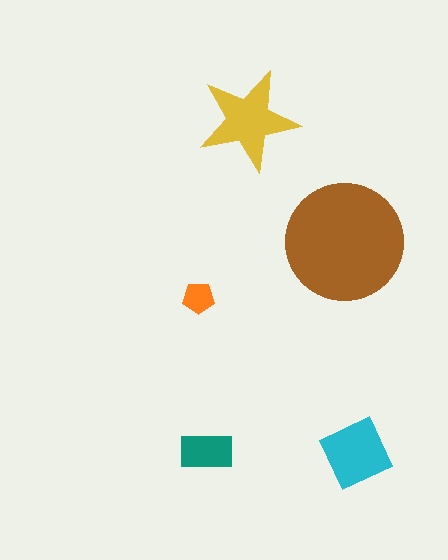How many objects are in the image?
There are 5 objects in the image.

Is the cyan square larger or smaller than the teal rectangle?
Larger.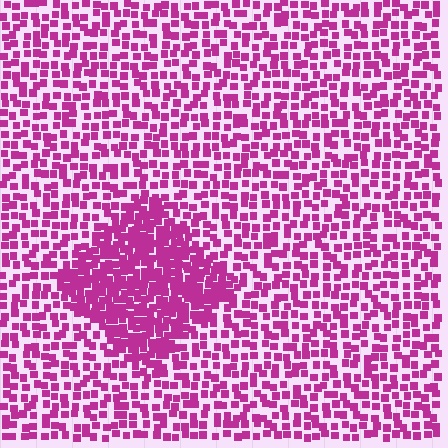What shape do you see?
I see a diamond.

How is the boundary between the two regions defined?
The boundary is defined by a change in element density (approximately 2.0x ratio). All elements are the same color, size, and shape.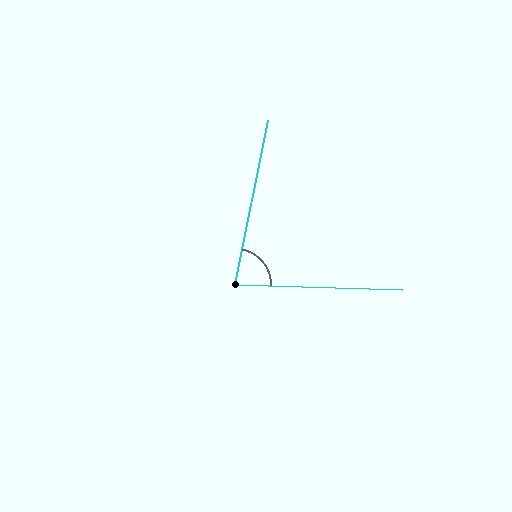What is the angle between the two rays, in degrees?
Approximately 80 degrees.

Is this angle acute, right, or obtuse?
It is acute.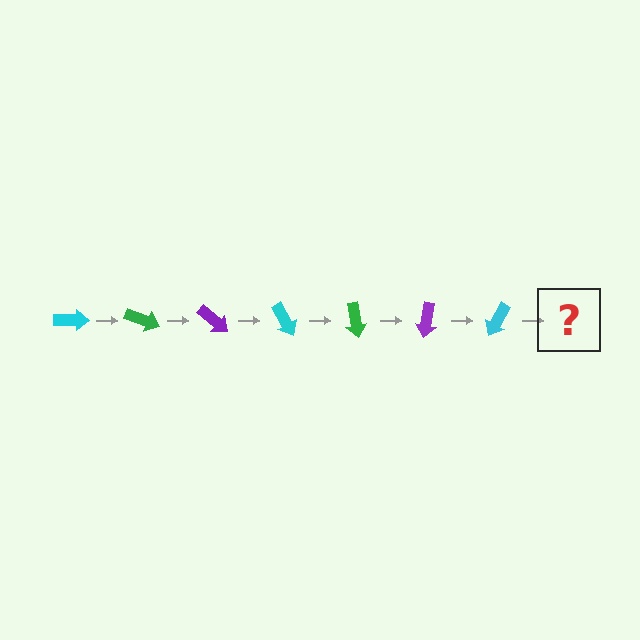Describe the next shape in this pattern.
It should be a green arrow, rotated 140 degrees from the start.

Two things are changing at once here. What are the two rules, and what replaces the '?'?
The two rules are that it rotates 20 degrees each step and the color cycles through cyan, green, and purple. The '?' should be a green arrow, rotated 140 degrees from the start.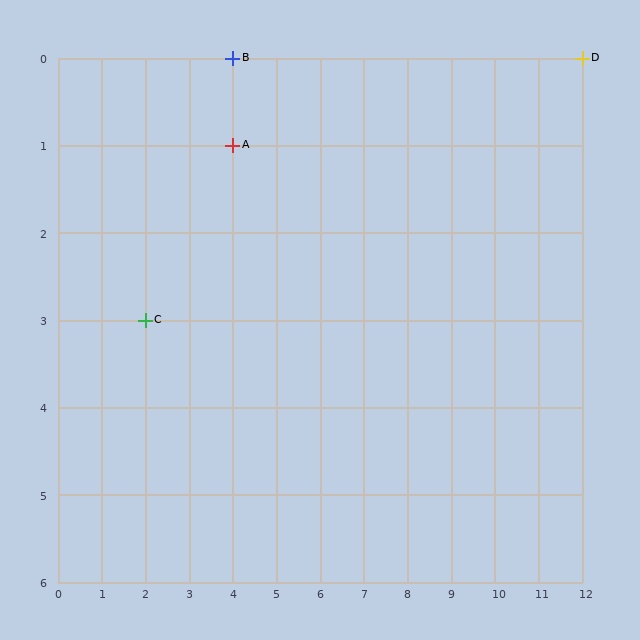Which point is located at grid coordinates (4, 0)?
Point B is at (4, 0).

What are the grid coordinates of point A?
Point A is at grid coordinates (4, 1).